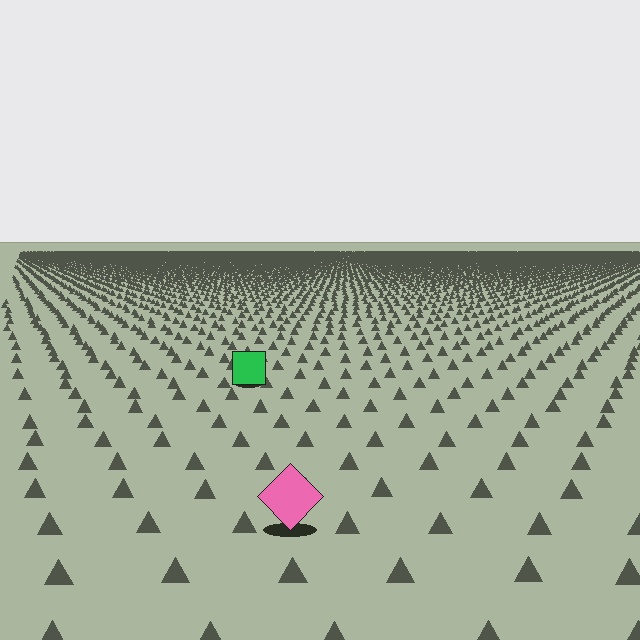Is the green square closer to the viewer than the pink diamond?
No. The pink diamond is closer — you can tell from the texture gradient: the ground texture is coarser near it.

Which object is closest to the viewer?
The pink diamond is closest. The texture marks near it are larger and more spread out.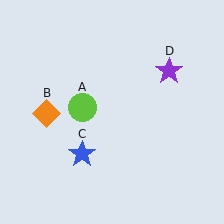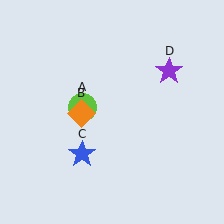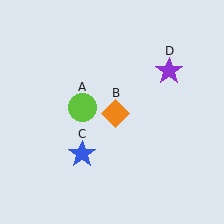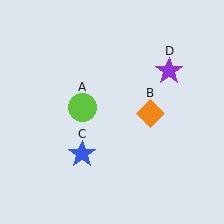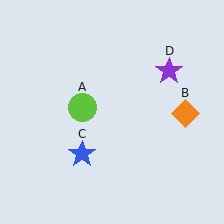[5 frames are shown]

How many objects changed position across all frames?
1 object changed position: orange diamond (object B).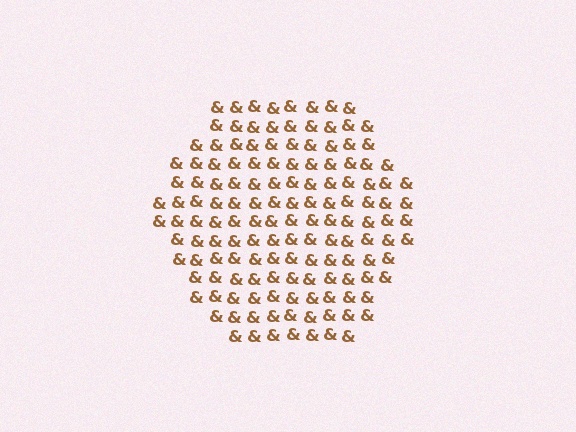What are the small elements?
The small elements are ampersands.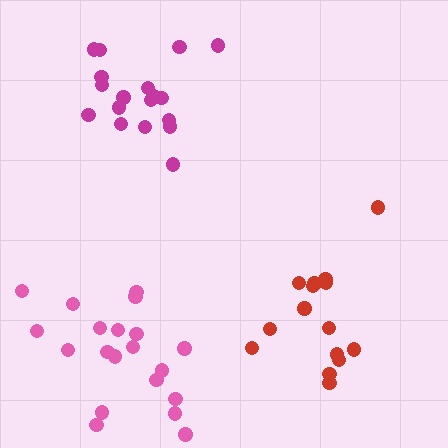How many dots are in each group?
Group 1: 15 dots, Group 2: 20 dots, Group 3: 18 dots (53 total).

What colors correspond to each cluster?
The clusters are colored: red, pink, magenta.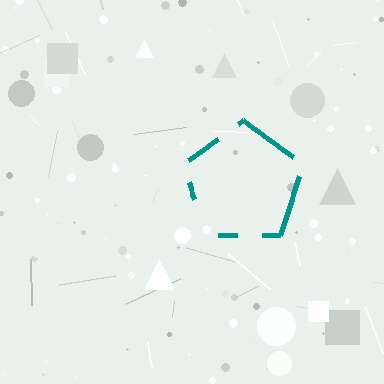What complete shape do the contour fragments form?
The contour fragments form a pentagon.